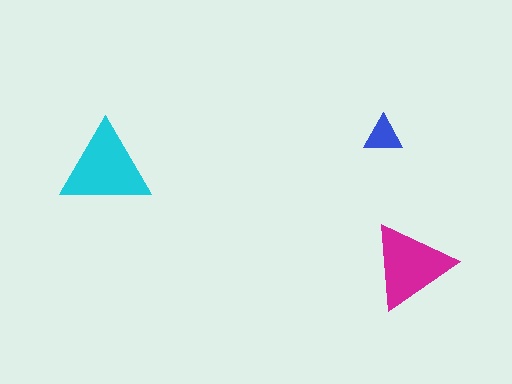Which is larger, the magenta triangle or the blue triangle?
The magenta one.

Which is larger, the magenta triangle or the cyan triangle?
The cyan one.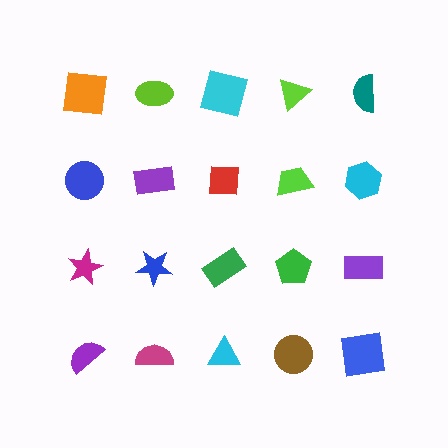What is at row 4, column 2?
A magenta semicircle.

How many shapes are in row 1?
5 shapes.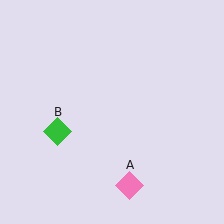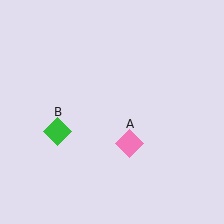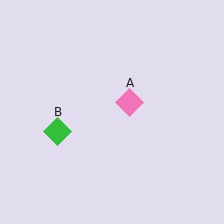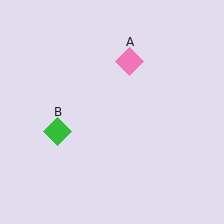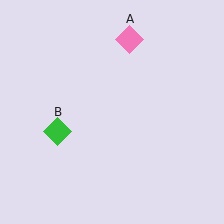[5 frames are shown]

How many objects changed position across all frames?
1 object changed position: pink diamond (object A).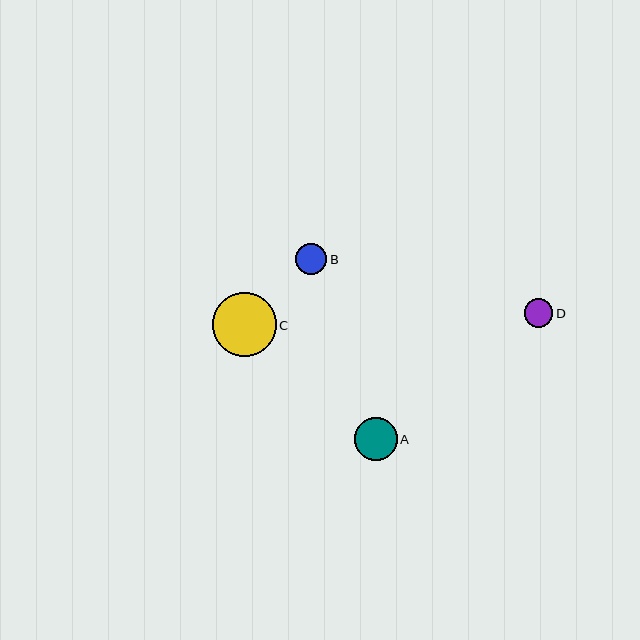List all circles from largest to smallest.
From largest to smallest: C, A, B, D.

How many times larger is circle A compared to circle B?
Circle A is approximately 1.4 times the size of circle B.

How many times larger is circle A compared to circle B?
Circle A is approximately 1.4 times the size of circle B.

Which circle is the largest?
Circle C is the largest with a size of approximately 63 pixels.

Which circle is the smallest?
Circle D is the smallest with a size of approximately 28 pixels.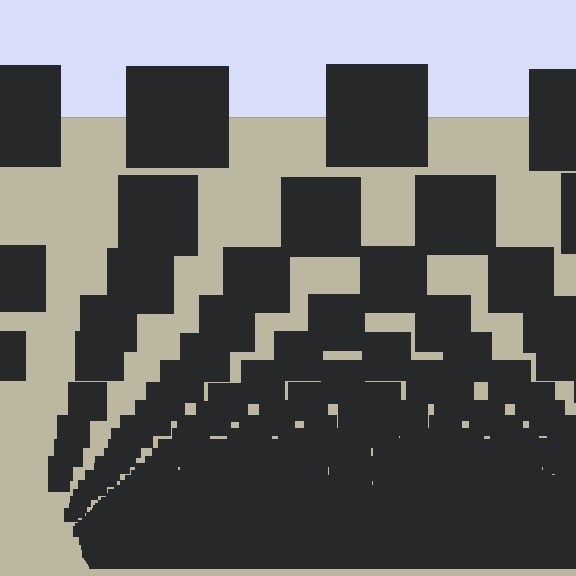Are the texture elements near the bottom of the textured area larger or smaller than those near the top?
Smaller. The gradient is inverted — elements near the bottom are smaller and denser.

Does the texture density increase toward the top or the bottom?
Density increases toward the bottom.